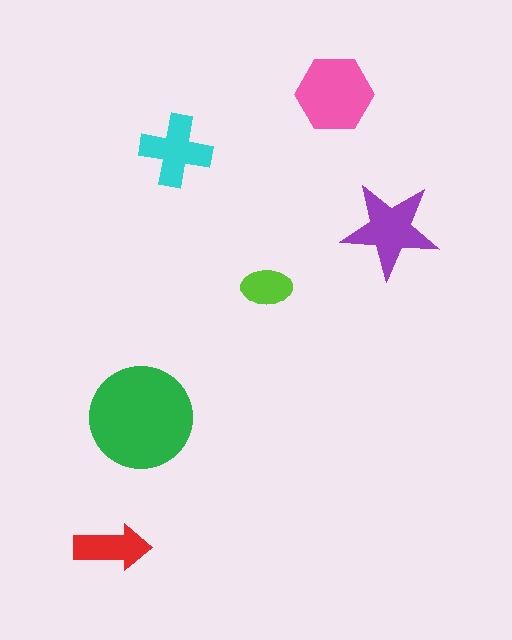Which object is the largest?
The green circle.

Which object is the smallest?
The lime ellipse.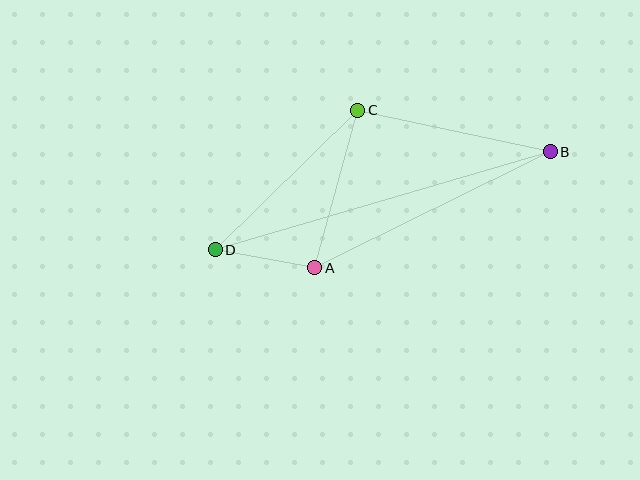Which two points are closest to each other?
Points A and D are closest to each other.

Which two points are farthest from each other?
Points B and D are farthest from each other.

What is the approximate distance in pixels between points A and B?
The distance between A and B is approximately 263 pixels.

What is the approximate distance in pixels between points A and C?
The distance between A and C is approximately 163 pixels.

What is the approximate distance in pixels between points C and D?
The distance between C and D is approximately 199 pixels.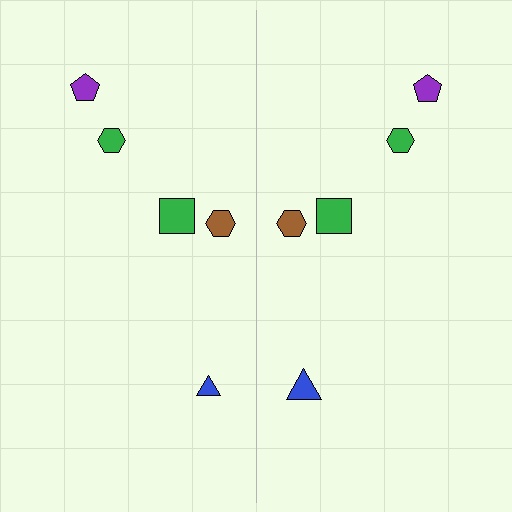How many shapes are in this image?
There are 10 shapes in this image.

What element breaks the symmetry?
The blue triangle on the right side has a different size than its mirror counterpart.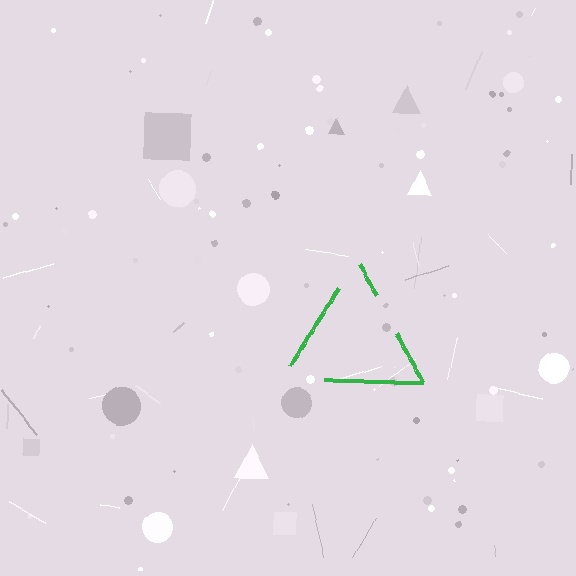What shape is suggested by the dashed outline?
The dashed outline suggests a triangle.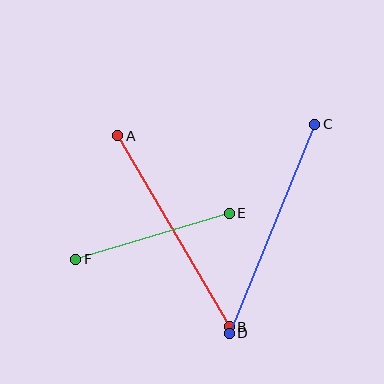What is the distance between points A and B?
The distance is approximately 221 pixels.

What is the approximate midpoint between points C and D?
The midpoint is at approximately (272, 229) pixels.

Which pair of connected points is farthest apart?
Points C and D are farthest apart.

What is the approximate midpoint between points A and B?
The midpoint is at approximately (174, 231) pixels.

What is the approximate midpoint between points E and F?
The midpoint is at approximately (152, 236) pixels.